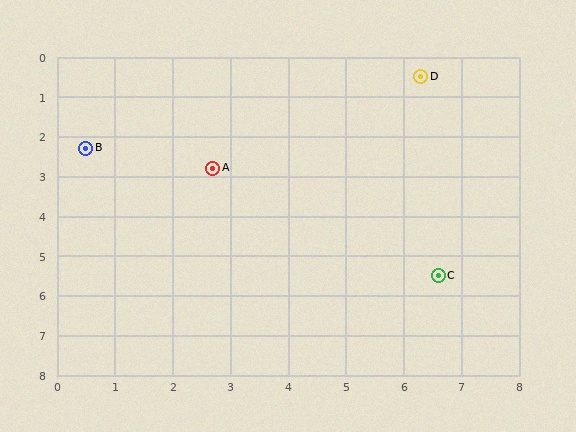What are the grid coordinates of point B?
Point B is at approximately (0.5, 2.3).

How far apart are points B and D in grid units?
Points B and D are about 6.1 grid units apart.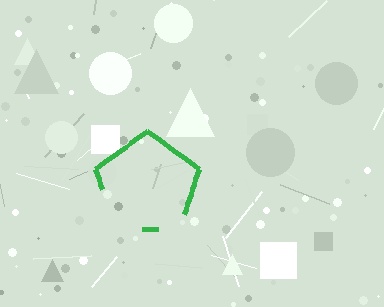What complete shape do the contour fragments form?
The contour fragments form a pentagon.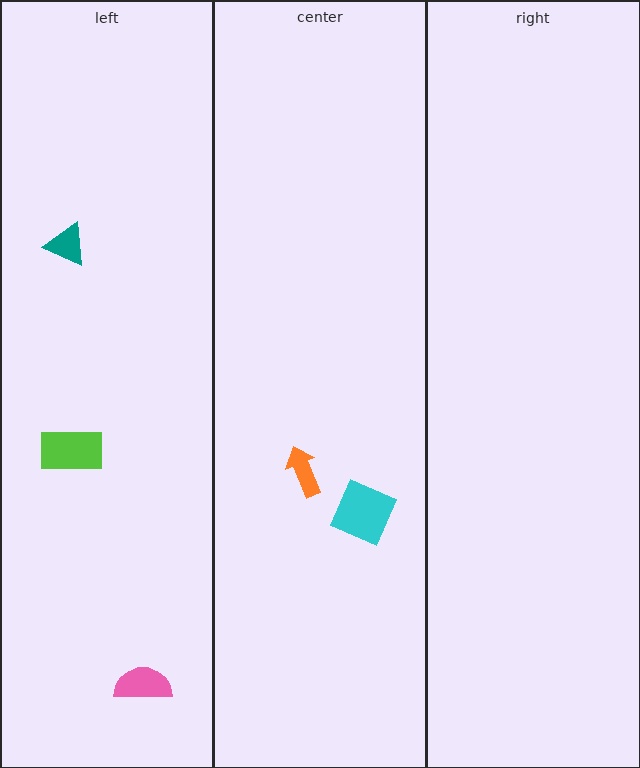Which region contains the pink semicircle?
The left region.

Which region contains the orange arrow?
The center region.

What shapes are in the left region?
The pink semicircle, the lime rectangle, the teal triangle.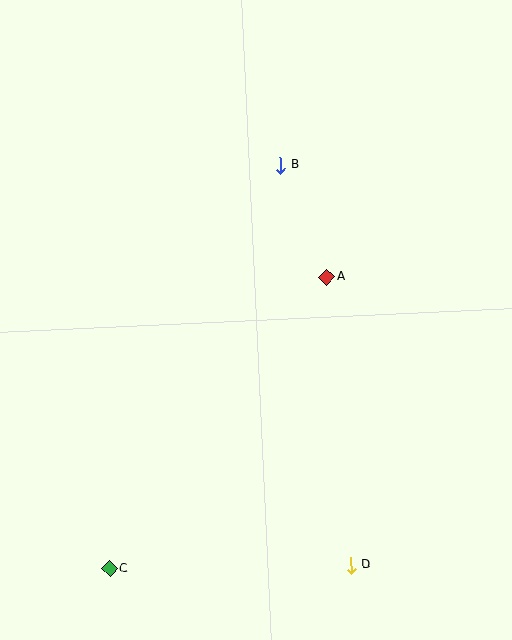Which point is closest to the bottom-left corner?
Point C is closest to the bottom-left corner.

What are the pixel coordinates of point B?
Point B is at (280, 165).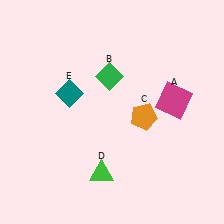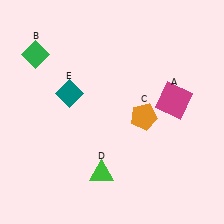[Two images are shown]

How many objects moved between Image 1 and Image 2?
1 object moved between the two images.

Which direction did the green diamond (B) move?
The green diamond (B) moved left.